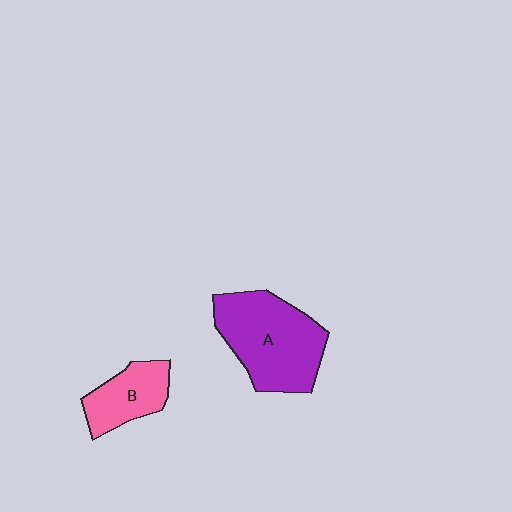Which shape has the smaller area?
Shape B (pink).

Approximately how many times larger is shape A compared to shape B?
Approximately 2.0 times.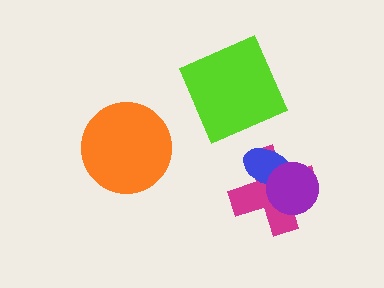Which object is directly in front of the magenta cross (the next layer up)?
The blue ellipse is directly in front of the magenta cross.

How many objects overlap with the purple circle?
2 objects overlap with the purple circle.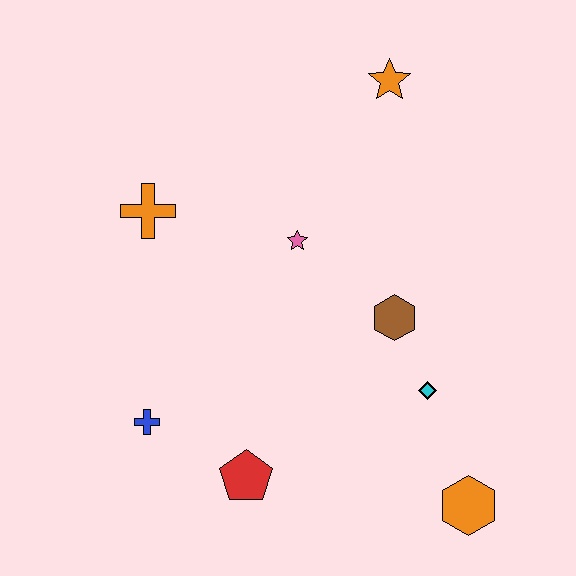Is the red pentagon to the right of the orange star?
No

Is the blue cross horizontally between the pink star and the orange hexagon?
No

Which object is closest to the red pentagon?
The blue cross is closest to the red pentagon.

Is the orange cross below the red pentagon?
No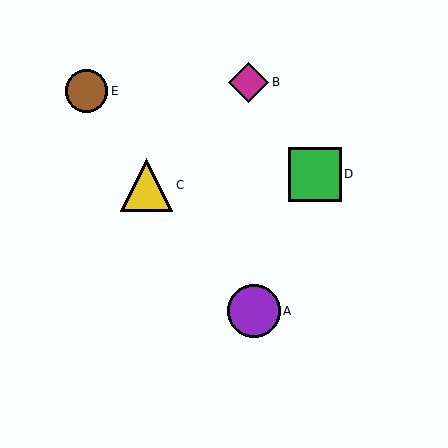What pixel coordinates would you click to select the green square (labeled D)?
Click at (315, 174) to select the green square D.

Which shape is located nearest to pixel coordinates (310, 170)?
The green square (labeled D) at (315, 174) is nearest to that location.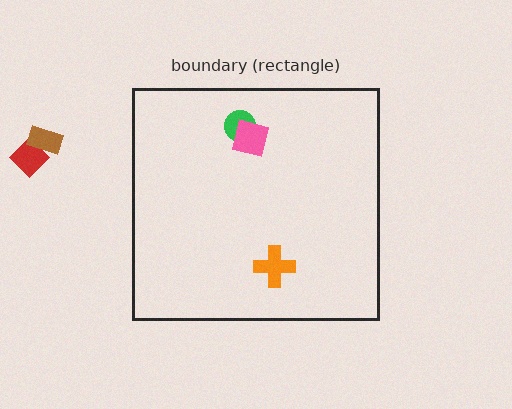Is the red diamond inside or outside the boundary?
Outside.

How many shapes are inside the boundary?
3 inside, 2 outside.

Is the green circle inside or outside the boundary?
Inside.